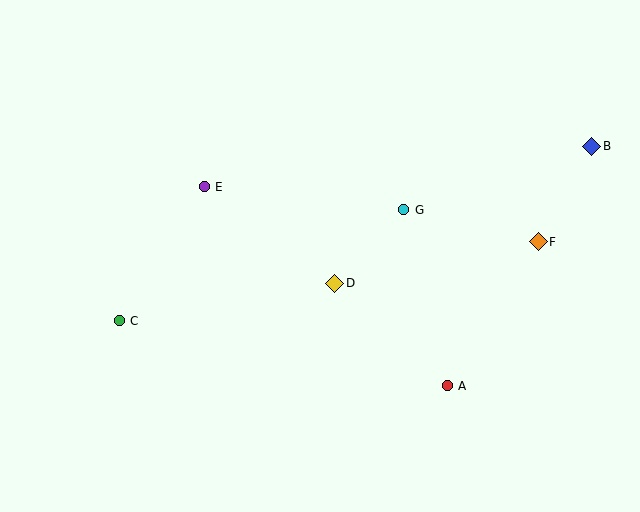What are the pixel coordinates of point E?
Point E is at (204, 187).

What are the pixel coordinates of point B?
Point B is at (592, 146).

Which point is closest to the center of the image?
Point D at (335, 283) is closest to the center.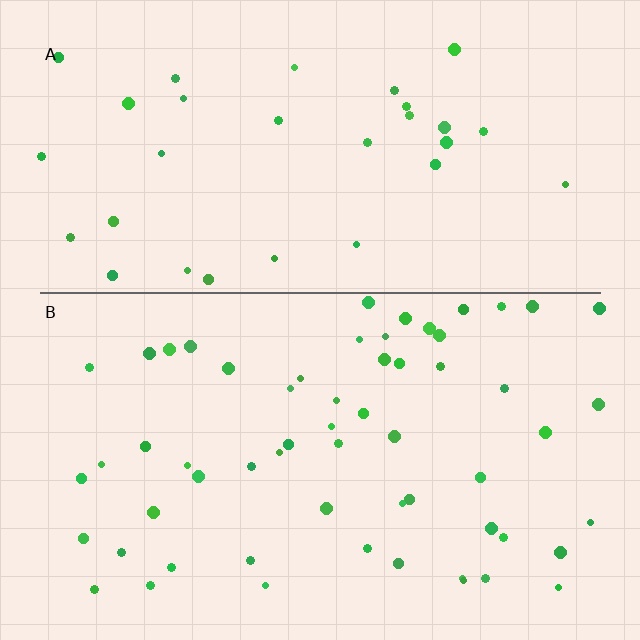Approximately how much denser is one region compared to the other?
Approximately 1.9× — region B over region A.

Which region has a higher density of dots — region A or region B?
B (the bottom).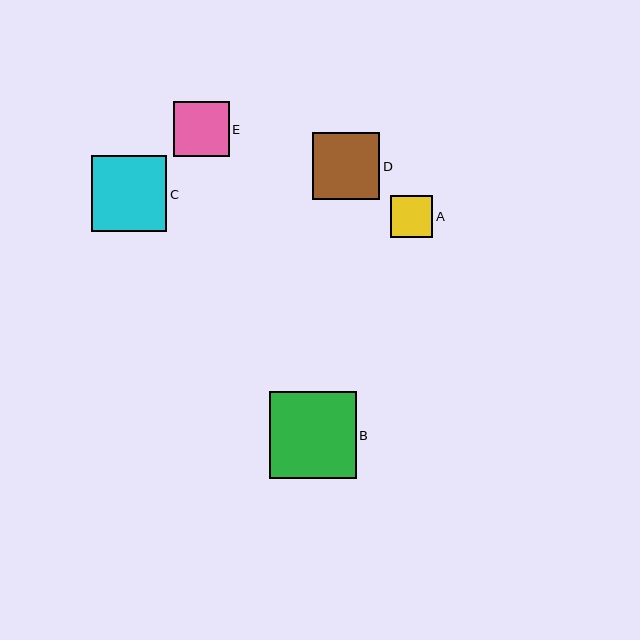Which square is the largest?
Square B is the largest with a size of approximately 87 pixels.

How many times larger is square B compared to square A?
Square B is approximately 2.1 times the size of square A.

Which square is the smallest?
Square A is the smallest with a size of approximately 42 pixels.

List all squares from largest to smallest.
From largest to smallest: B, C, D, E, A.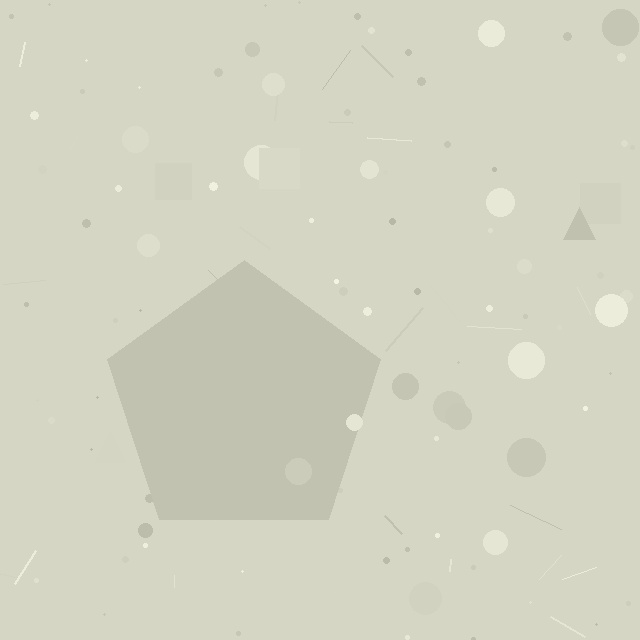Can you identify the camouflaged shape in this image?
The camouflaged shape is a pentagon.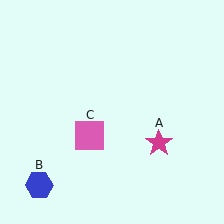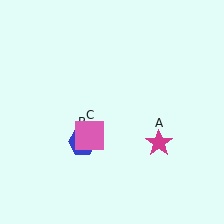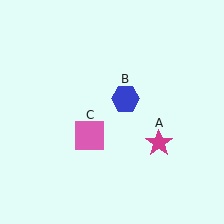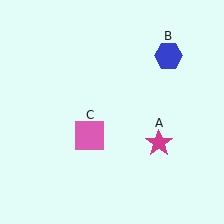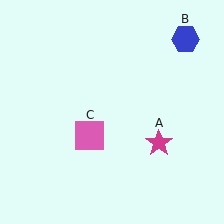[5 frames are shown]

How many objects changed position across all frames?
1 object changed position: blue hexagon (object B).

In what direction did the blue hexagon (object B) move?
The blue hexagon (object B) moved up and to the right.